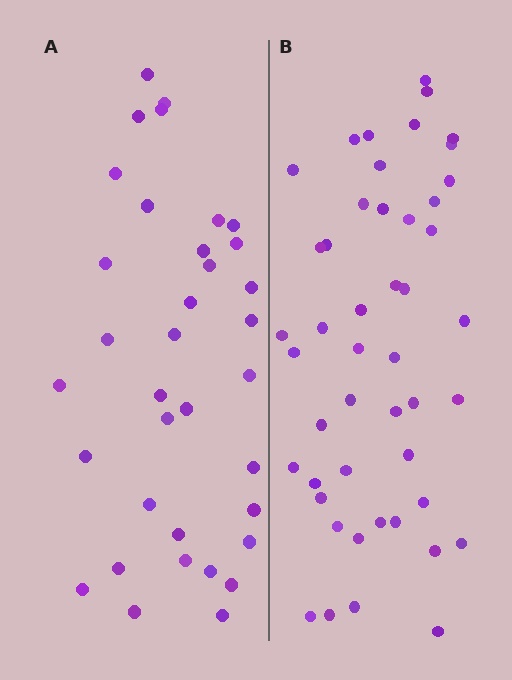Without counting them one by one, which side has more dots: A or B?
Region B (the right region) has more dots.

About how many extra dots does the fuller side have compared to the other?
Region B has roughly 12 or so more dots than region A.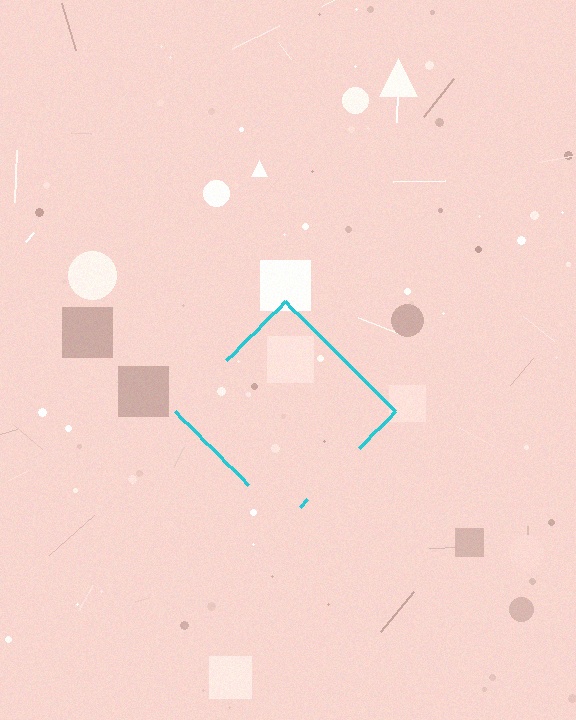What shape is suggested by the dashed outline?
The dashed outline suggests a diamond.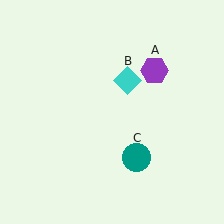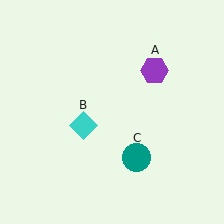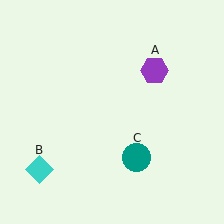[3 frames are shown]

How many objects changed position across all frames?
1 object changed position: cyan diamond (object B).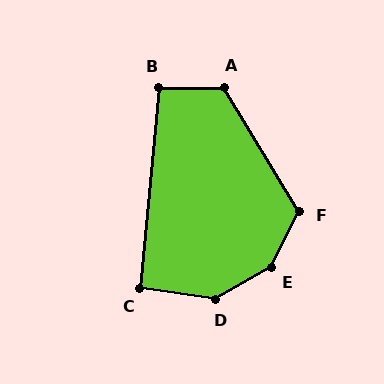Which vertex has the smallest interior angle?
C, at approximately 93 degrees.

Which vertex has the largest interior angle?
E, at approximately 146 degrees.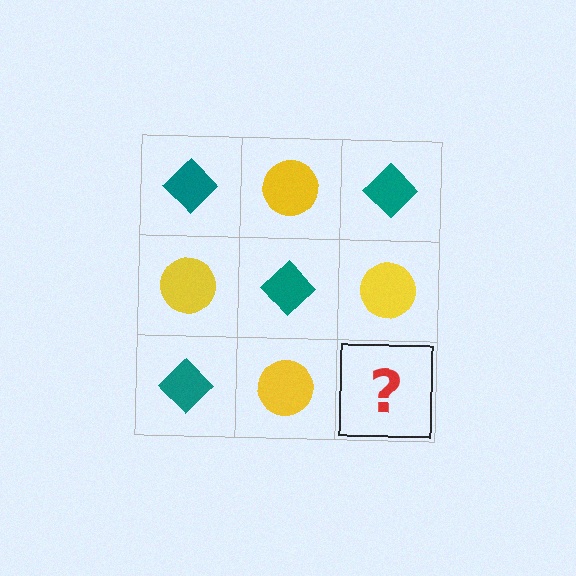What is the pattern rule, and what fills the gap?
The rule is that it alternates teal diamond and yellow circle in a checkerboard pattern. The gap should be filled with a teal diamond.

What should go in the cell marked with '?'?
The missing cell should contain a teal diamond.